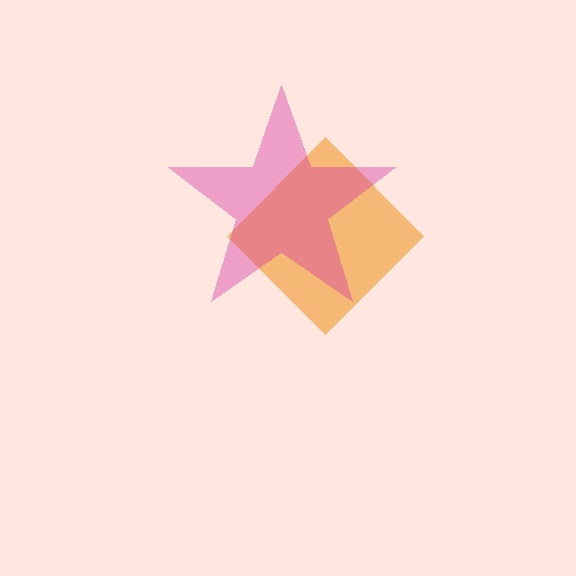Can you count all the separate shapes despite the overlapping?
Yes, there are 2 separate shapes.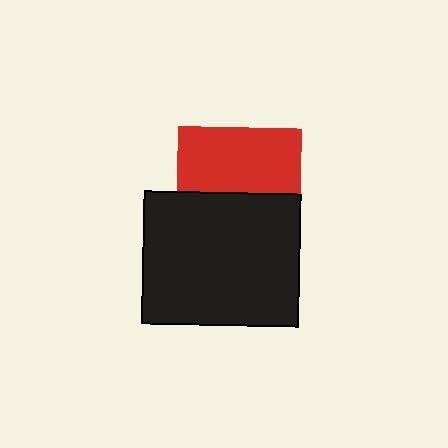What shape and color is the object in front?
The object in front is a black rectangle.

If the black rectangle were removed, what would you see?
You would see the complete red square.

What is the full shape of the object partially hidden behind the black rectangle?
The partially hidden object is a red square.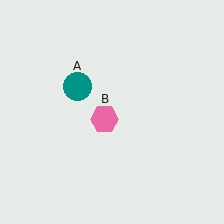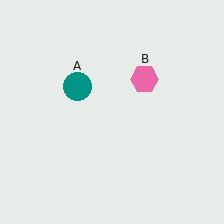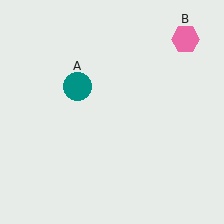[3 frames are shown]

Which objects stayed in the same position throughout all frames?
Teal circle (object A) remained stationary.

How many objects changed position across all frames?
1 object changed position: pink hexagon (object B).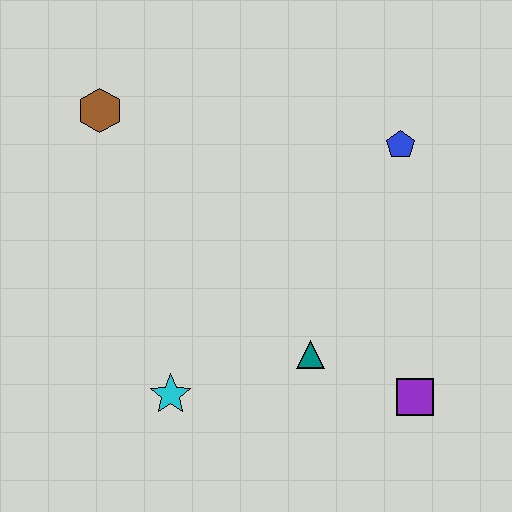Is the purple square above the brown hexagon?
No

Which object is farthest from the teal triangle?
The brown hexagon is farthest from the teal triangle.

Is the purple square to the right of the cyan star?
Yes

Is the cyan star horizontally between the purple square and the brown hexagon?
Yes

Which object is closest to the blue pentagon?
The teal triangle is closest to the blue pentagon.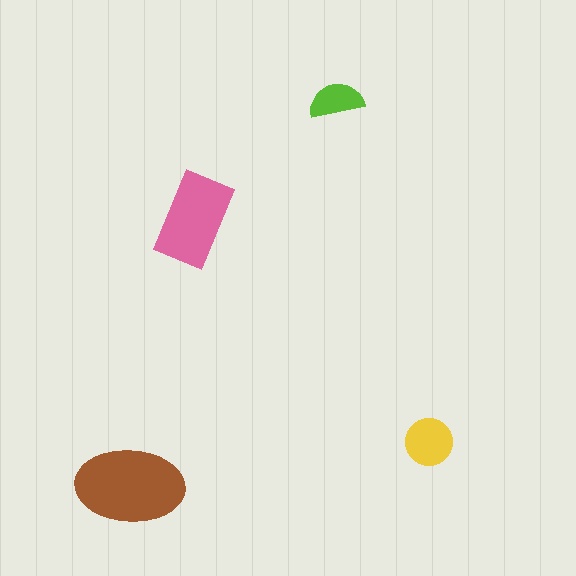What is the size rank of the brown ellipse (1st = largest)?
1st.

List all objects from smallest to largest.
The lime semicircle, the yellow circle, the pink rectangle, the brown ellipse.